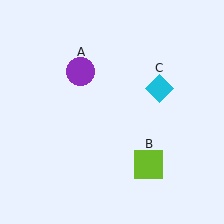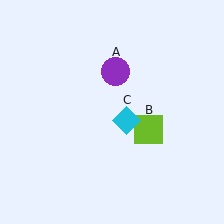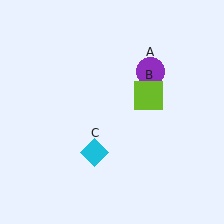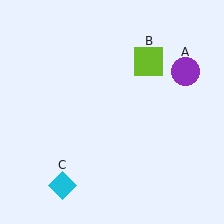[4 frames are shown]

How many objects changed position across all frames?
3 objects changed position: purple circle (object A), lime square (object B), cyan diamond (object C).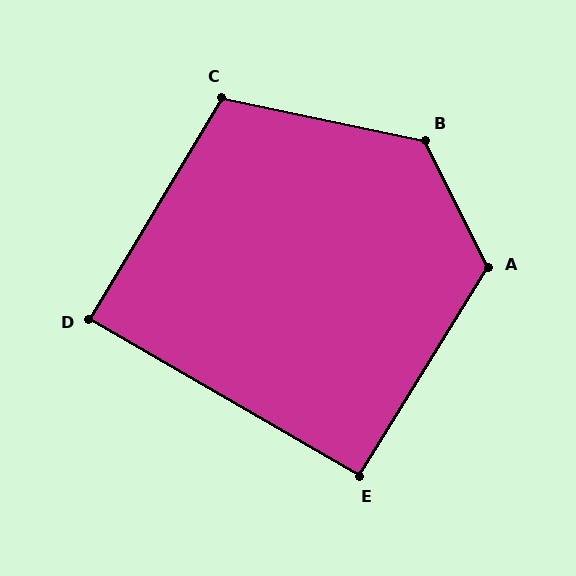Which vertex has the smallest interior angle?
D, at approximately 89 degrees.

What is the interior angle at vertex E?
Approximately 92 degrees (approximately right).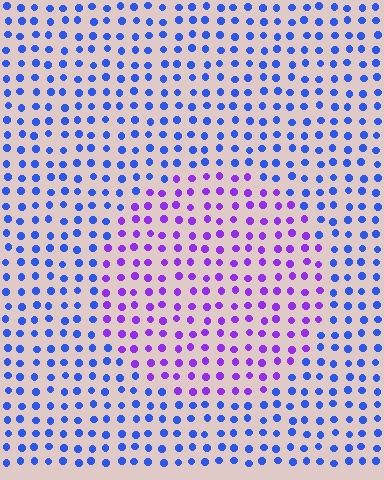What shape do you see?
I see a circle.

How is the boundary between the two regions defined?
The boundary is defined purely by a slight shift in hue (about 47 degrees). Spacing, size, and orientation are identical on both sides.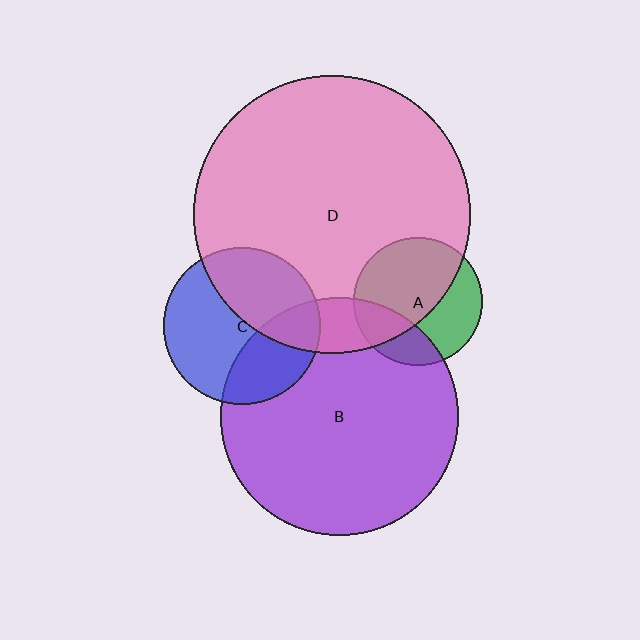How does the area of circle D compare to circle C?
Approximately 3.2 times.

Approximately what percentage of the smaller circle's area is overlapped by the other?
Approximately 25%.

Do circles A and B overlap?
Yes.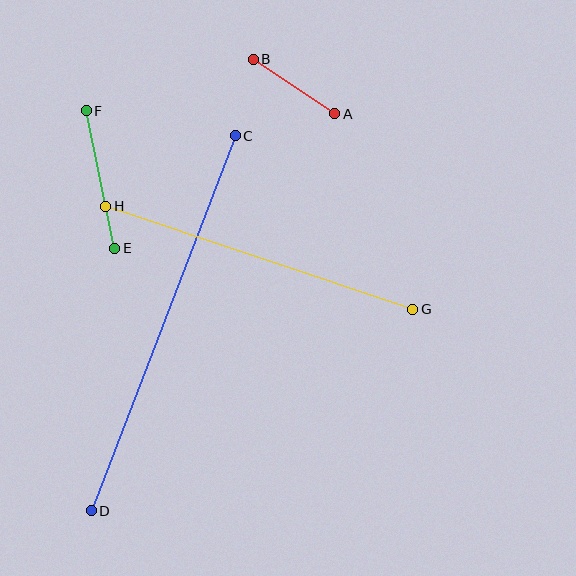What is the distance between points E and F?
The distance is approximately 140 pixels.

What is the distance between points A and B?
The distance is approximately 98 pixels.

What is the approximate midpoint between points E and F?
The midpoint is at approximately (100, 179) pixels.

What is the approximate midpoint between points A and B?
The midpoint is at approximately (294, 86) pixels.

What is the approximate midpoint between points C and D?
The midpoint is at approximately (163, 323) pixels.